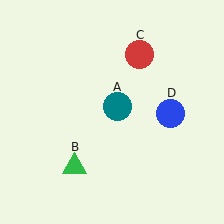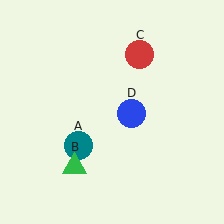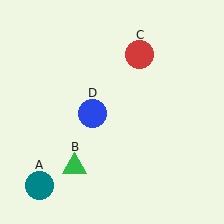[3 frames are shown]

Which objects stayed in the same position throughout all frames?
Green triangle (object B) and red circle (object C) remained stationary.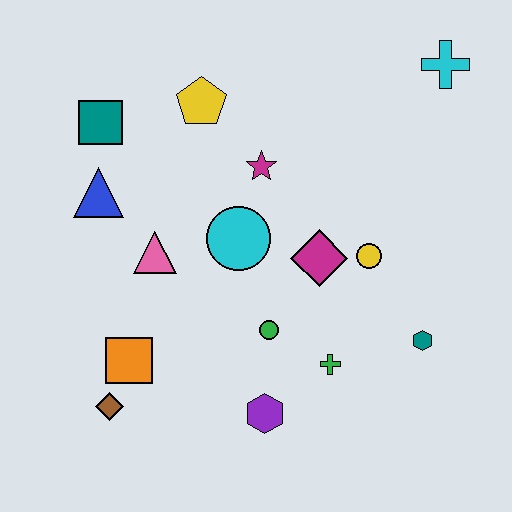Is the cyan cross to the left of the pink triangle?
No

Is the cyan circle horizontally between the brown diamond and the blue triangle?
No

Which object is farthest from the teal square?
The teal hexagon is farthest from the teal square.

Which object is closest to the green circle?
The green cross is closest to the green circle.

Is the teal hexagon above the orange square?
Yes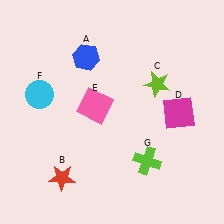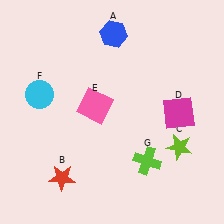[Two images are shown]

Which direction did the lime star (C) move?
The lime star (C) moved down.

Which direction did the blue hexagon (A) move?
The blue hexagon (A) moved right.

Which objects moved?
The objects that moved are: the blue hexagon (A), the lime star (C).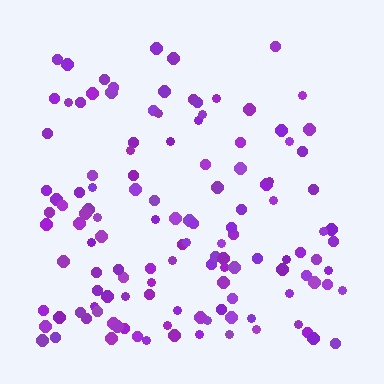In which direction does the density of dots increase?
From top to bottom, with the bottom side densest.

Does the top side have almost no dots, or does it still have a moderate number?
Still a moderate number, just noticeably fewer than the bottom.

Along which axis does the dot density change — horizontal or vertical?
Vertical.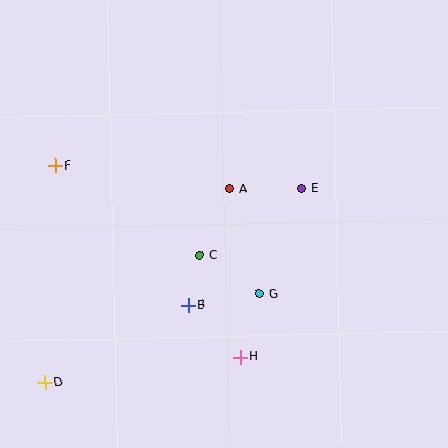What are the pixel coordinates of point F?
Point F is at (55, 165).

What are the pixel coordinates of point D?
Point D is at (45, 382).